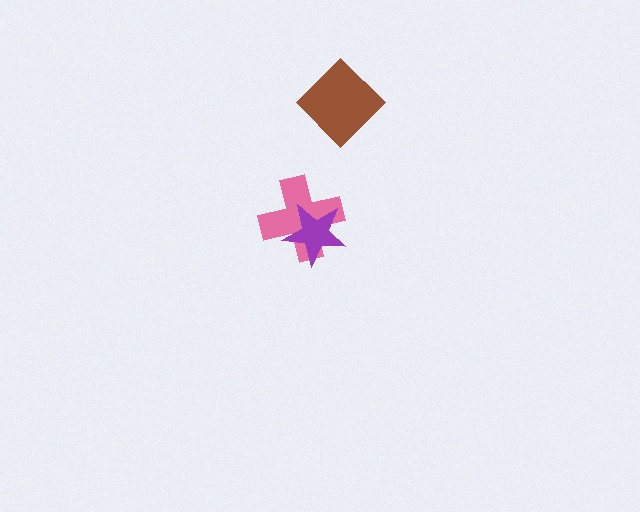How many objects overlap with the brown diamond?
0 objects overlap with the brown diamond.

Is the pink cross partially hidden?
Yes, it is partially covered by another shape.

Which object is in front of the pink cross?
The purple star is in front of the pink cross.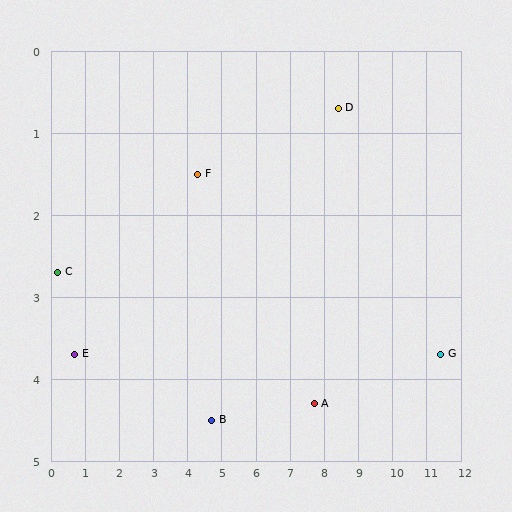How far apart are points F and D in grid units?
Points F and D are about 4.2 grid units apart.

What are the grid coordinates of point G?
Point G is at approximately (11.4, 3.7).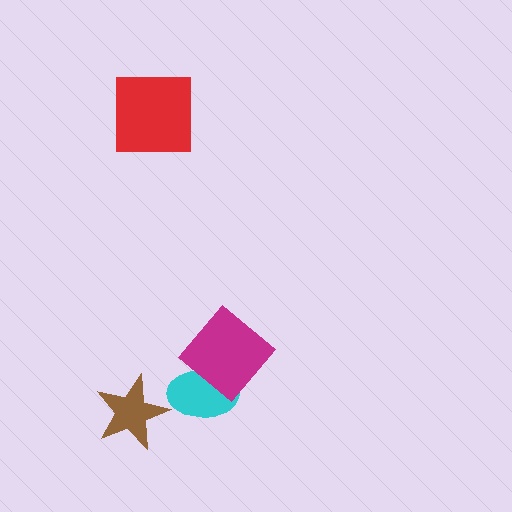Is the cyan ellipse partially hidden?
Yes, it is partially covered by another shape.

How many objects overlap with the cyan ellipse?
1 object overlaps with the cyan ellipse.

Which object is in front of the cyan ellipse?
The magenta diamond is in front of the cyan ellipse.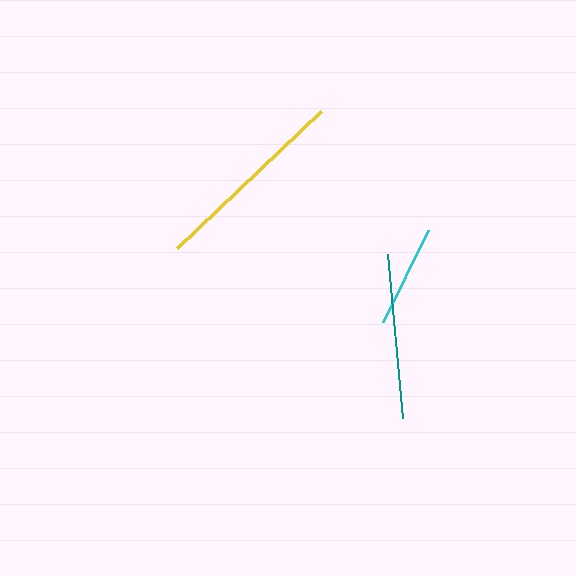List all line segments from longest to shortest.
From longest to shortest: yellow, teal, cyan.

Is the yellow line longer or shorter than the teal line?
The yellow line is longer than the teal line.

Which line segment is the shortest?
The cyan line is the shortest at approximately 103 pixels.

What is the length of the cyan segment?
The cyan segment is approximately 103 pixels long.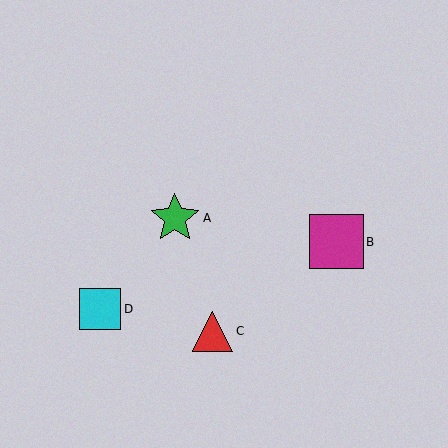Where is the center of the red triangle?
The center of the red triangle is at (213, 331).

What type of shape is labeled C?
Shape C is a red triangle.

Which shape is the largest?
The magenta square (labeled B) is the largest.